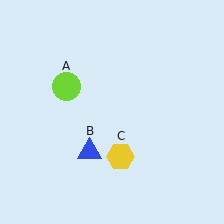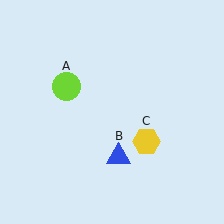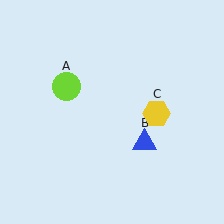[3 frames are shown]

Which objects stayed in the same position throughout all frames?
Lime circle (object A) remained stationary.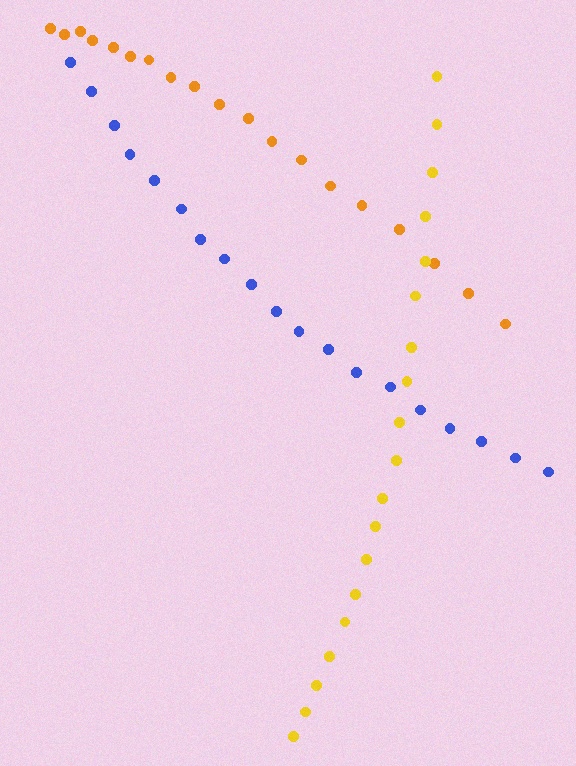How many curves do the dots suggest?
There are 3 distinct paths.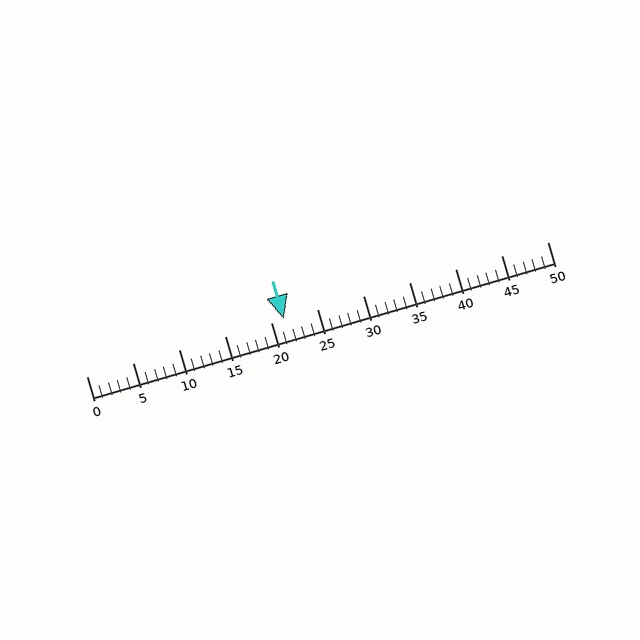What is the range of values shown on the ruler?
The ruler shows values from 0 to 50.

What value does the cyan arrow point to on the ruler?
The cyan arrow points to approximately 21.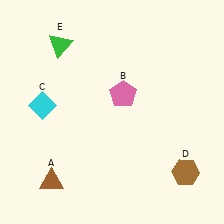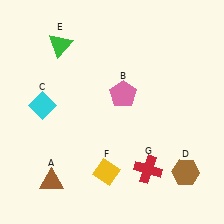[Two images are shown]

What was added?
A yellow diamond (F), a red cross (G) were added in Image 2.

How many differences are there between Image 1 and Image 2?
There are 2 differences between the two images.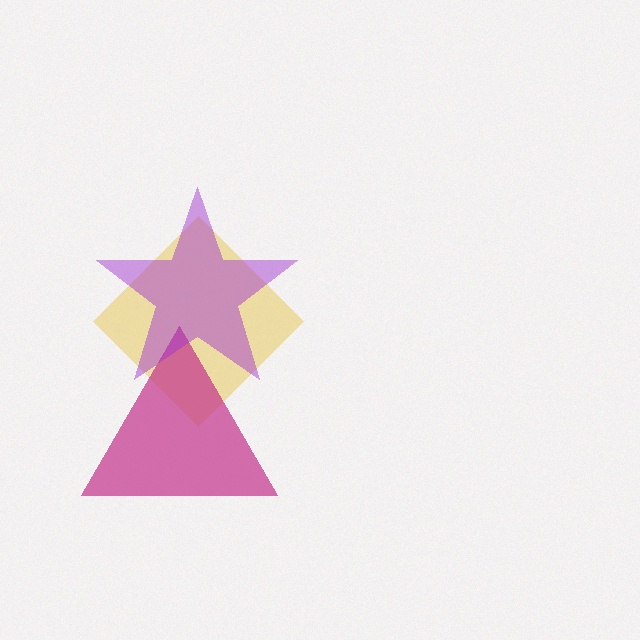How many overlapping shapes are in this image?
There are 3 overlapping shapes in the image.